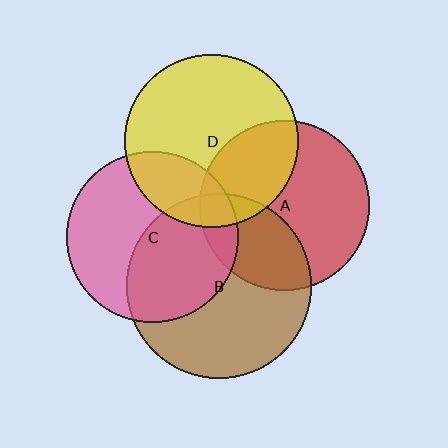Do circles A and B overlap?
Yes.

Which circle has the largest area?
Circle B (brown).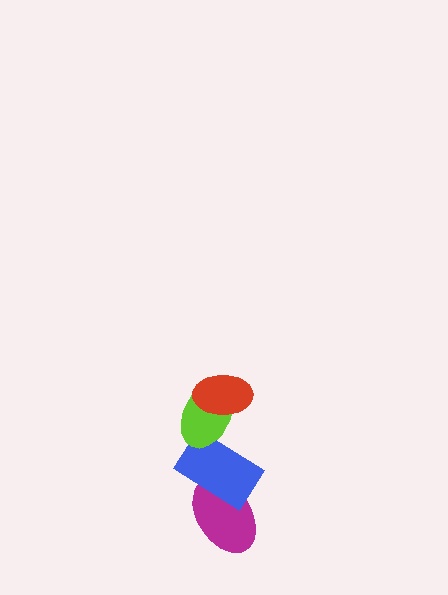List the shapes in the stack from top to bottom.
From top to bottom: the red ellipse, the lime ellipse, the blue rectangle, the magenta ellipse.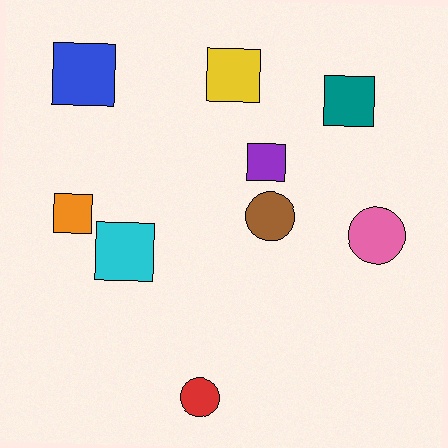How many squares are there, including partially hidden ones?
There are 6 squares.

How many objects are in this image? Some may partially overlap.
There are 9 objects.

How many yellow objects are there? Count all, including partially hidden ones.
There is 1 yellow object.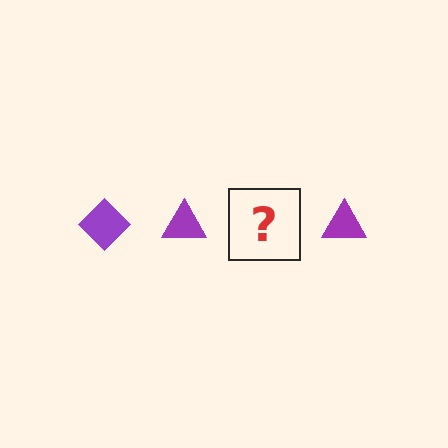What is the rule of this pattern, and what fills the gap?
The rule is that the pattern cycles through diamond, triangle shapes in purple. The gap should be filled with a purple diamond.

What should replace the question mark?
The question mark should be replaced with a purple diamond.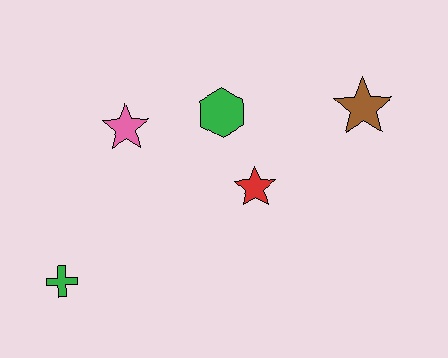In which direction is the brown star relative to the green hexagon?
The brown star is to the right of the green hexagon.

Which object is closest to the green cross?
The pink star is closest to the green cross.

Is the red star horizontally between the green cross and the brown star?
Yes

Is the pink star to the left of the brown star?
Yes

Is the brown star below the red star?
No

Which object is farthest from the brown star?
The green cross is farthest from the brown star.